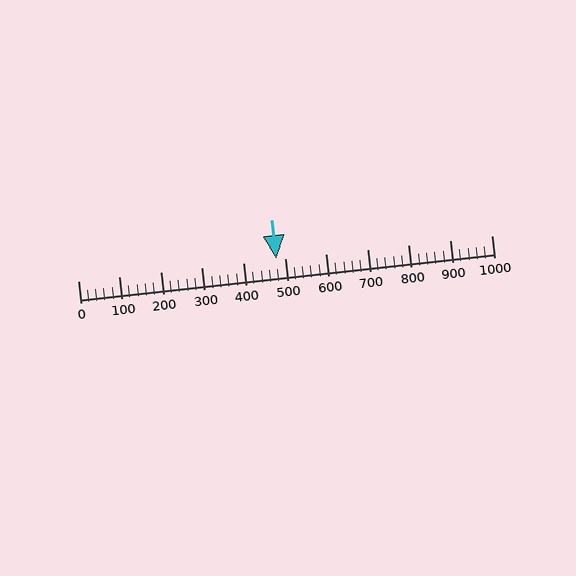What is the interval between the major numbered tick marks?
The major tick marks are spaced 100 units apart.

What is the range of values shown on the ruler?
The ruler shows values from 0 to 1000.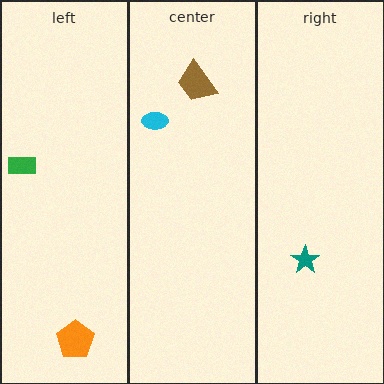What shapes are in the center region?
The cyan ellipse, the brown trapezoid.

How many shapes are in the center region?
2.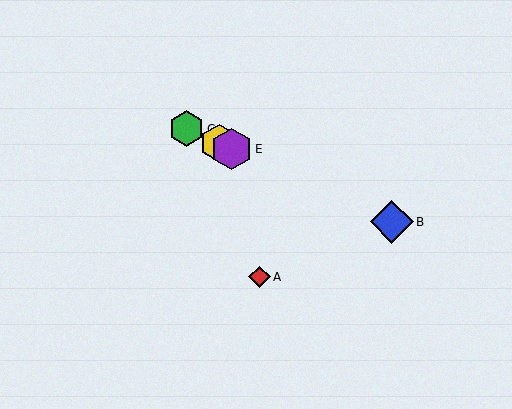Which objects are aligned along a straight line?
Objects B, C, D, E are aligned along a straight line.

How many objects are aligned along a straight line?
4 objects (B, C, D, E) are aligned along a straight line.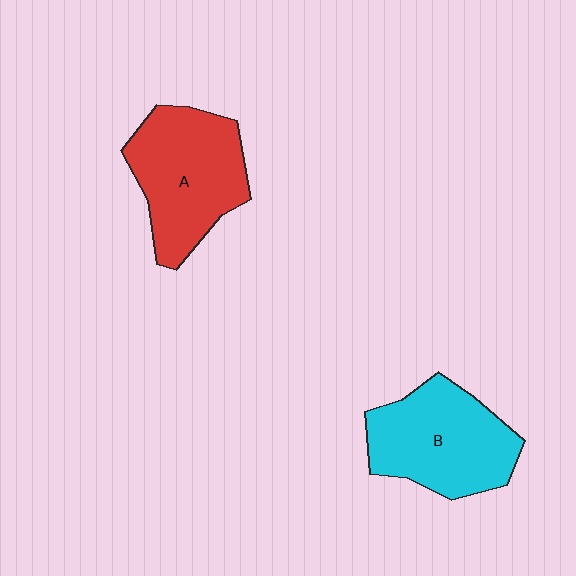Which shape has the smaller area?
Shape B (cyan).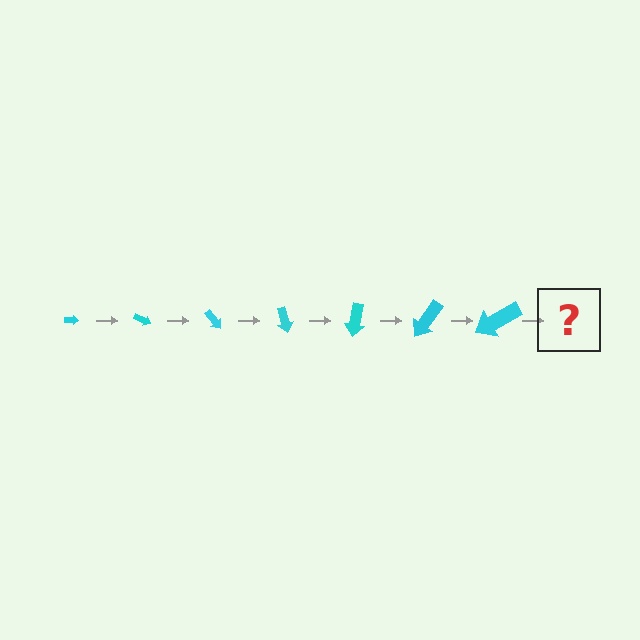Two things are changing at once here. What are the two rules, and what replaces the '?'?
The two rules are that the arrow grows larger each step and it rotates 25 degrees each step. The '?' should be an arrow, larger than the previous one and rotated 175 degrees from the start.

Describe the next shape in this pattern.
It should be an arrow, larger than the previous one and rotated 175 degrees from the start.